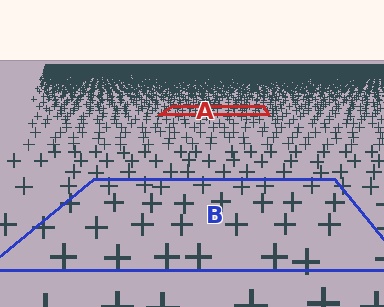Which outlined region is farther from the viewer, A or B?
Region A is farther from the viewer — the texture elements inside it appear smaller and more densely packed.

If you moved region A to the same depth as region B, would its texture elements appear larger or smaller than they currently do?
They would appear larger. At a closer depth, the same texture elements are projected at a bigger on-screen size.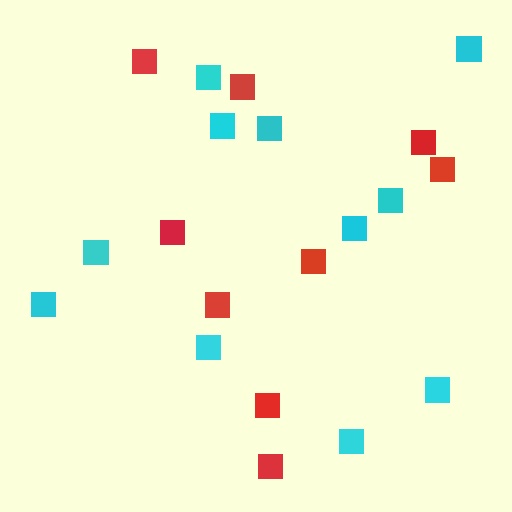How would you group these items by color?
There are 2 groups: one group of red squares (9) and one group of cyan squares (11).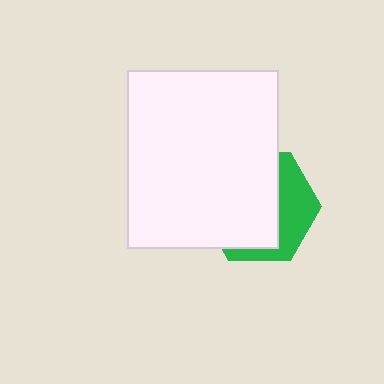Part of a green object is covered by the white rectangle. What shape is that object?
It is a hexagon.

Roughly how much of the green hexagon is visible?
A small part of it is visible (roughly 35%).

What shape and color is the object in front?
The object in front is a white rectangle.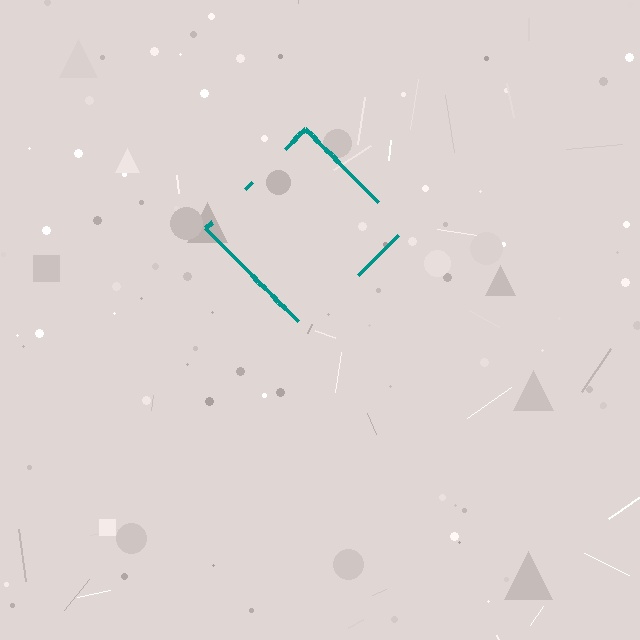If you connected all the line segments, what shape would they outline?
They would outline a diamond.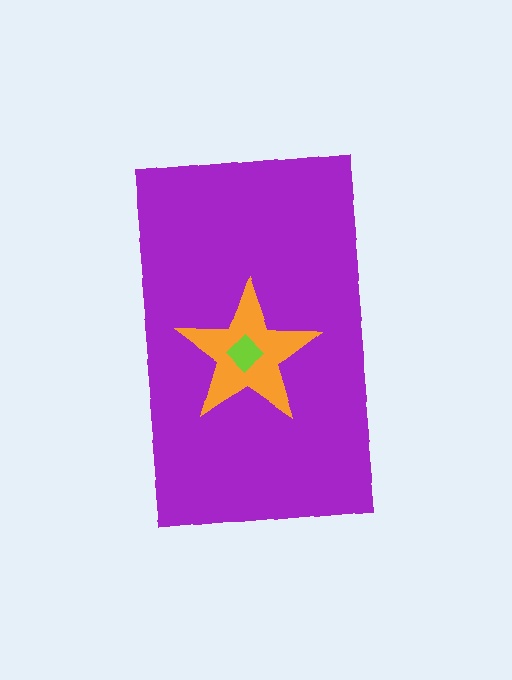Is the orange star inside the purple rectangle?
Yes.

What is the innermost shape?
The lime diamond.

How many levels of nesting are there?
3.